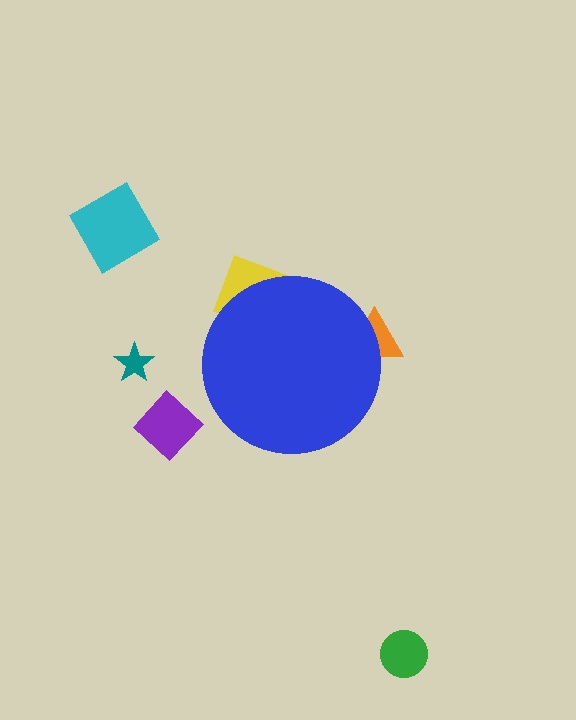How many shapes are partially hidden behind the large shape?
2 shapes are partially hidden.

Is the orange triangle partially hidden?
Yes, the orange triangle is partially hidden behind the blue circle.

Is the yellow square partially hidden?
Yes, the yellow square is partially hidden behind the blue circle.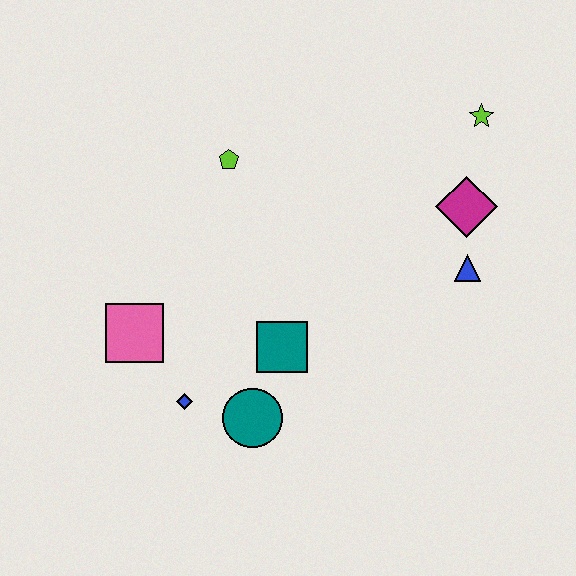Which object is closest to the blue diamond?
The teal circle is closest to the blue diamond.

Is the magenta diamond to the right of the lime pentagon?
Yes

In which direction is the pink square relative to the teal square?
The pink square is to the left of the teal square.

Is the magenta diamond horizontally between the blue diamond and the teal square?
No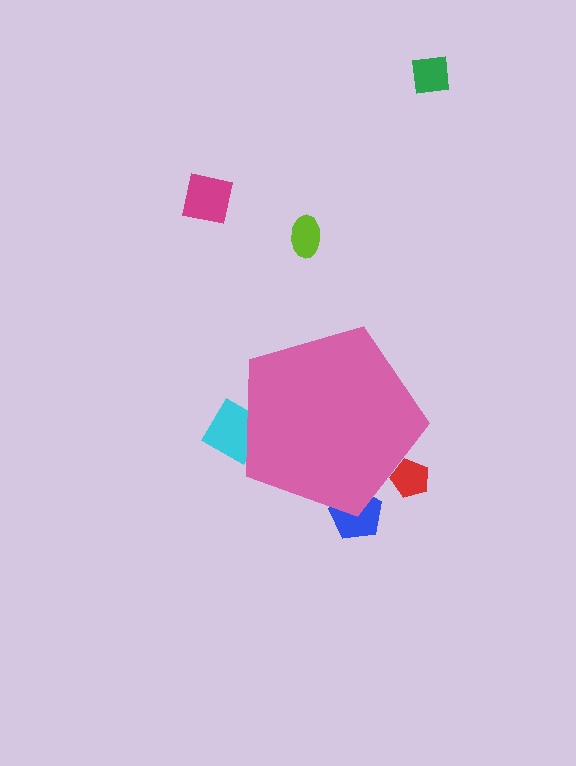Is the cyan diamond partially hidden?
Yes, the cyan diamond is partially hidden behind the pink pentagon.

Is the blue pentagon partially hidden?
Yes, the blue pentagon is partially hidden behind the pink pentagon.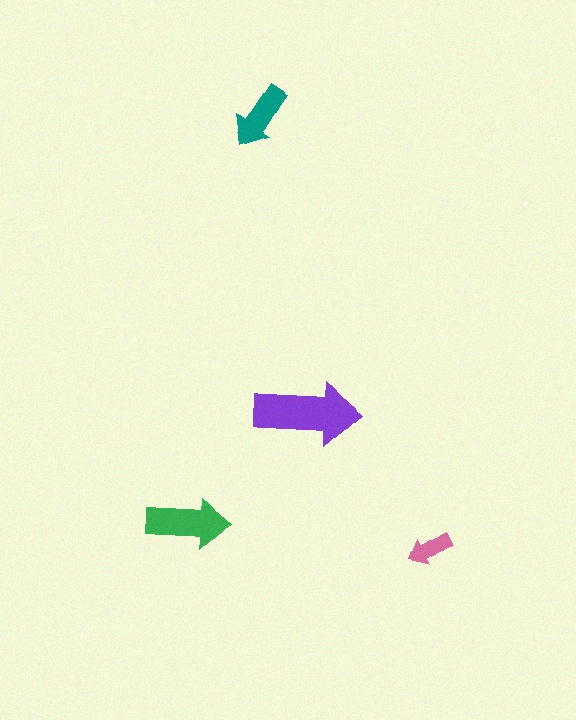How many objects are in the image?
There are 4 objects in the image.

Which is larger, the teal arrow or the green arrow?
The green one.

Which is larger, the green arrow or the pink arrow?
The green one.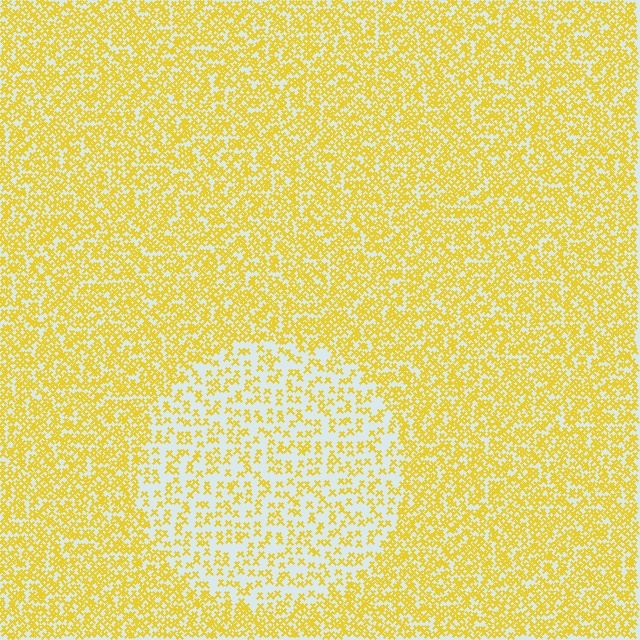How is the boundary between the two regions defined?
The boundary is defined by a change in element density (approximately 2.2x ratio). All elements are the same color, size, and shape.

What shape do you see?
I see a circle.